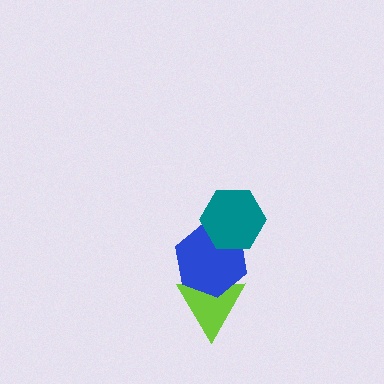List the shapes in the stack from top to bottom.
From top to bottom: the teal hexagon, the blue hexagon, the lime triangle.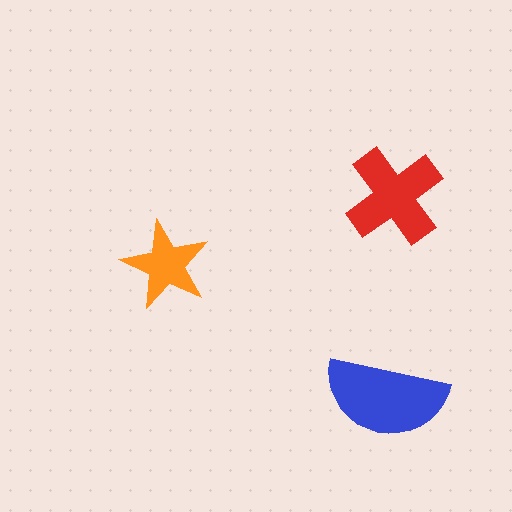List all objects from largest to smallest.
The blue semicircle, the red cross, the orange star.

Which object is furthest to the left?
The orange star is leftmost.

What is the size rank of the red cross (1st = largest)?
2nd.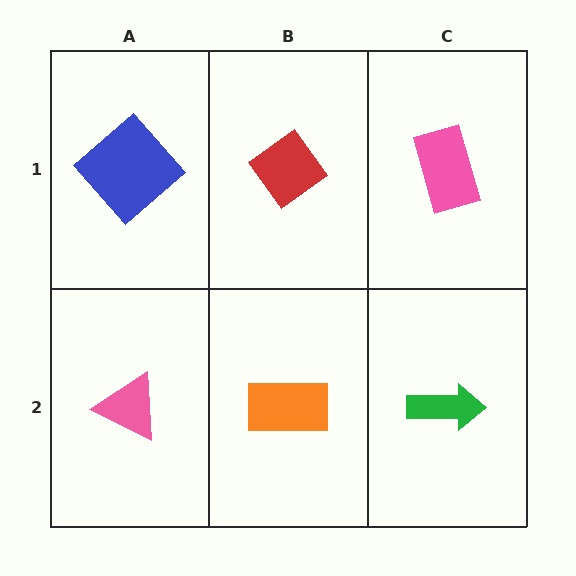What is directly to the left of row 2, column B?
A pink triangle.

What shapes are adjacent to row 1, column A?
A pink triangle (row 2, column A), a red diamond (row 1, column B).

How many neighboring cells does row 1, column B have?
3.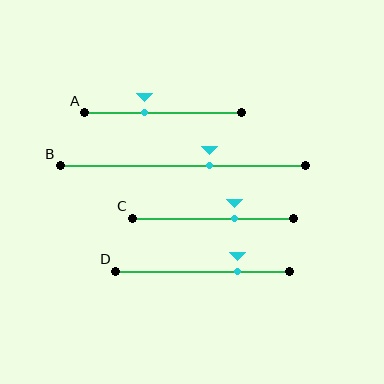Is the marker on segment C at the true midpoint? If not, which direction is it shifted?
No, the marker on segment C is shifted to the right by about 14% of the segment length.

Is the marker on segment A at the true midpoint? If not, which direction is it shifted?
No, the marker on segment A is shifted to the left by about 12% of the segment length.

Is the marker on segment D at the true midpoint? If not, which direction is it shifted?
No, the marker on segment D is shifted to the right by about 20% of the segment length.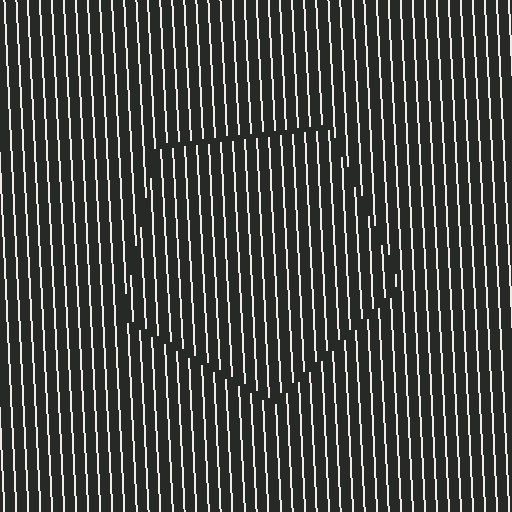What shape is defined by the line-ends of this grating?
An illusory pentagon. The interior of the shape contains the same grating, shifted by half a period — the contour is defined by the phase discontinuity where line-ends from the inner and outer gratings abut.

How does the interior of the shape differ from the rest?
The interior of the shape contains the same grating, shifted by half a period — the contour is defined by the phase discontinuity where line-ends from the inner and outer gratings abut.